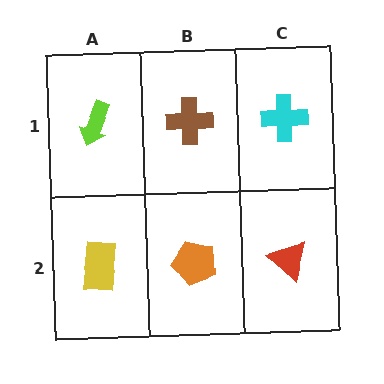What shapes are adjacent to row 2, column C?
A cyan cross (row 1, column C), an orange pentagon (row 2, column B).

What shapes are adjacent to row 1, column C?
A red triangle (row 2, column C), a brown cross (row 1, column B).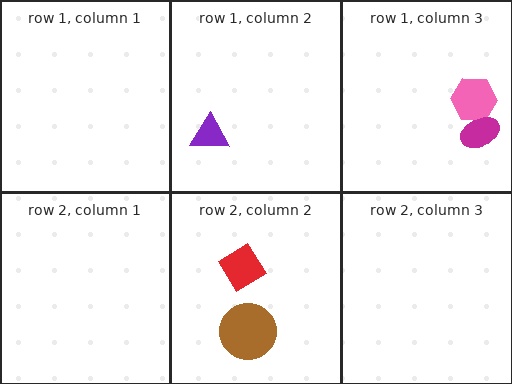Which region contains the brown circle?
The row 2, column 2 region.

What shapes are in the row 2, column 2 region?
The red diamond, the brown circle.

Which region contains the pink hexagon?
The row 1, column 3 region.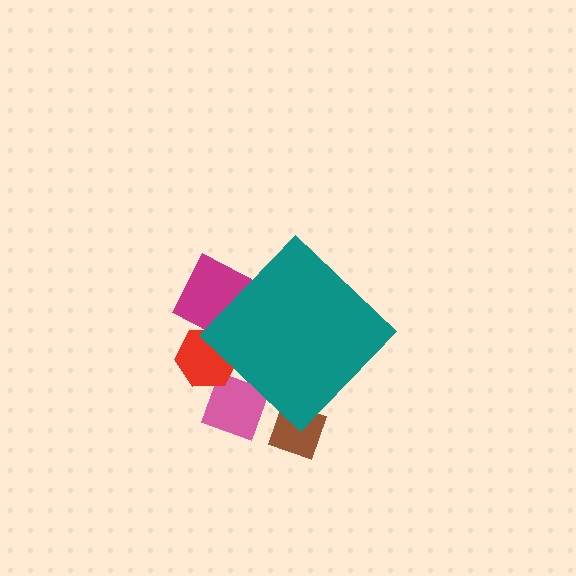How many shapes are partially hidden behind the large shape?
4 shapes are partially hidden.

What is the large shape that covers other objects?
A teal diamond.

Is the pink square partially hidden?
Yes, the pink square is partially hidden behind the teal diamond.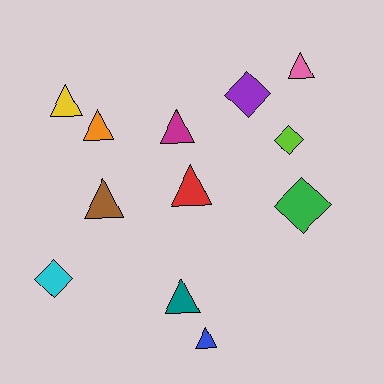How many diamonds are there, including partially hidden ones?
There are 4 diamonds.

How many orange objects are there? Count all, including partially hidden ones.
There is 1 orange object.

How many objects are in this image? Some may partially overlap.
There are 12 objects.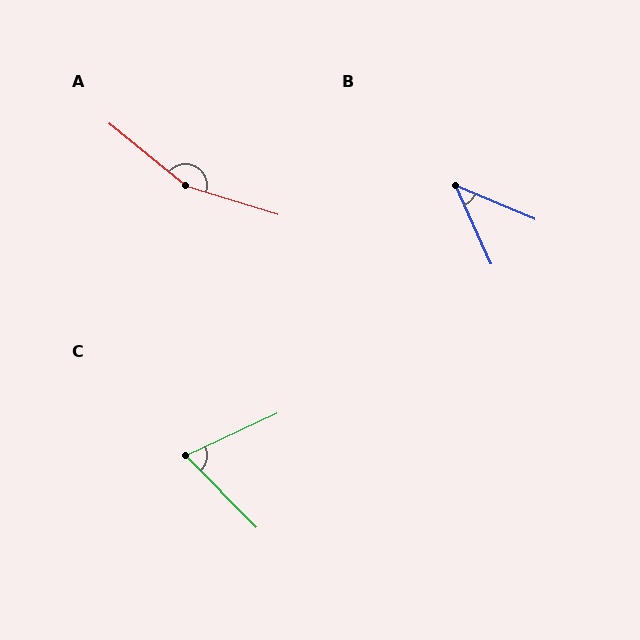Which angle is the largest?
A, at approximately 158 degrees.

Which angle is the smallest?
B, at approximately 43 degrees.